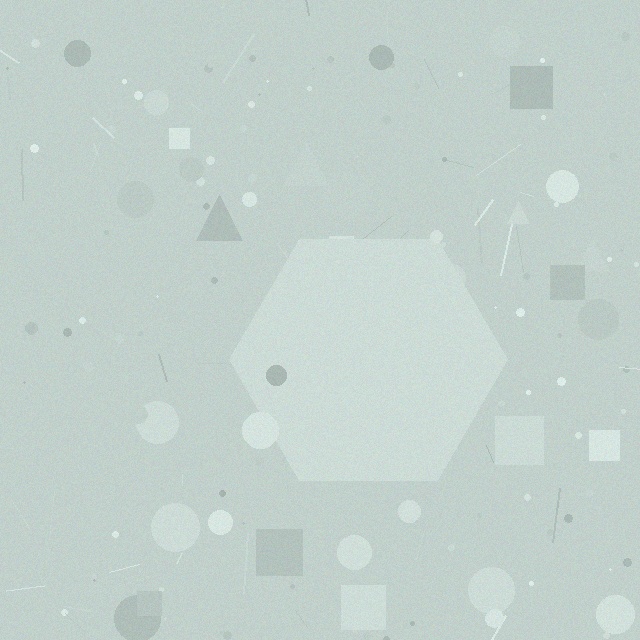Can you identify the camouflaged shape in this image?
The camouflaged shape is a hexagon.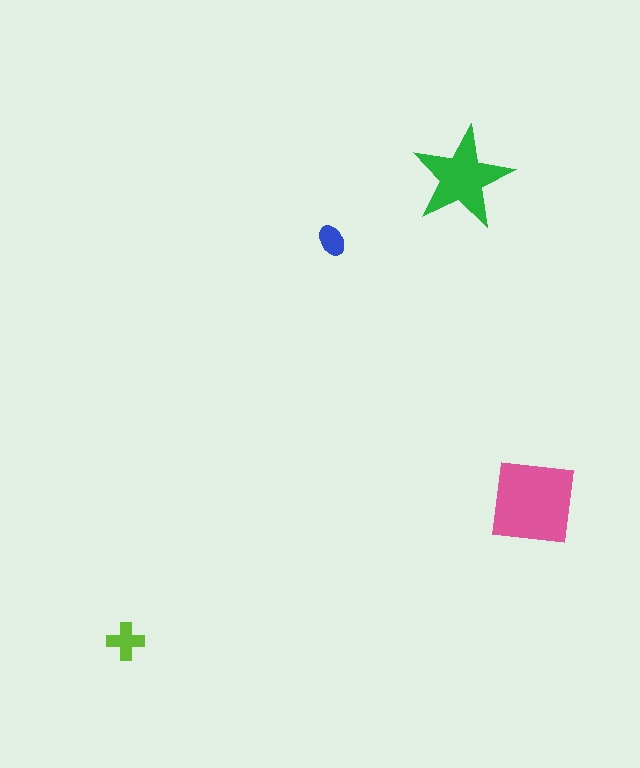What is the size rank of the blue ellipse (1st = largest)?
4th.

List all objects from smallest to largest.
The blue ellipse, the lime cross, the green star, the pink square.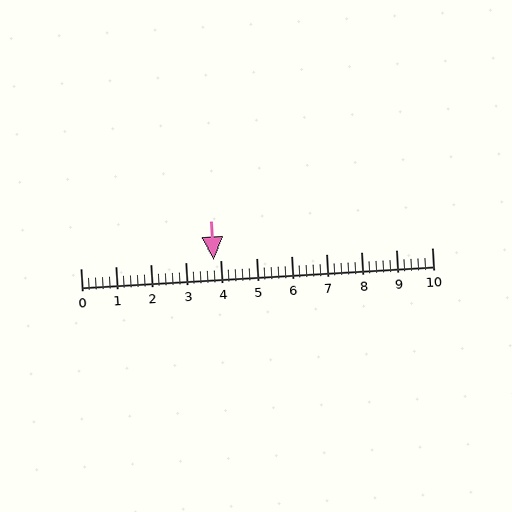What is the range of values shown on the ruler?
The ruler shows values from 0 to 10.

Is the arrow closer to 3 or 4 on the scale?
The arrow is closer to 4.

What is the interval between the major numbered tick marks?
The major tick marks are spaced 1 units apart.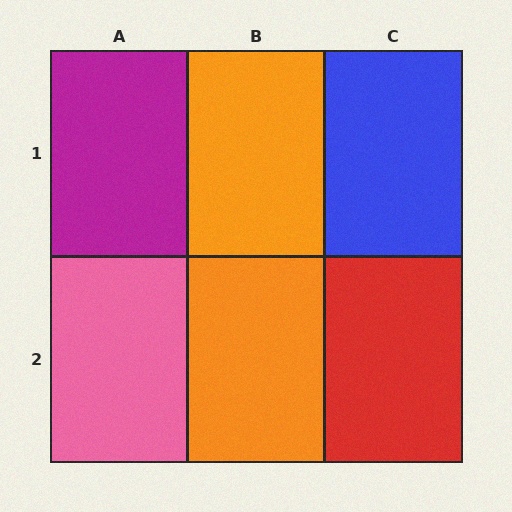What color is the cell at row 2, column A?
Pink.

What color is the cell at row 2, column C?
Red.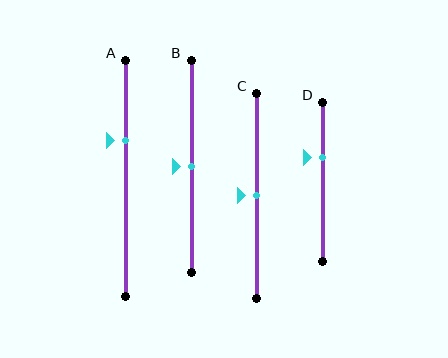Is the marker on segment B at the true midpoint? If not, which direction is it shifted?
Yes, the marker on segment B is at the true midpoint.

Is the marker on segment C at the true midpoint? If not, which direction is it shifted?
Yes, the marker on segment C is at the true midpoint.